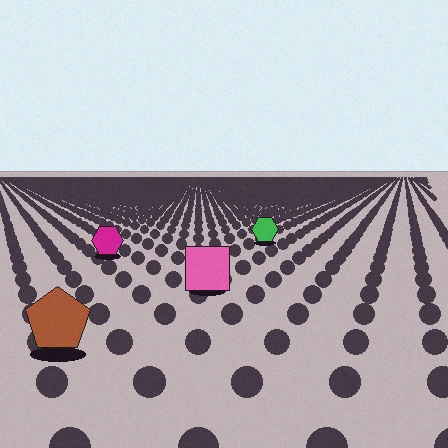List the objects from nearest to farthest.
From nearest to farthest: the brown pentagon, the pink square, the magenta hexagon, the green hexagon.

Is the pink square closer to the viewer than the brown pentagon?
No. The brown pentagon is closer — you can tell from the texture gradient: the ground texture is coarser near it.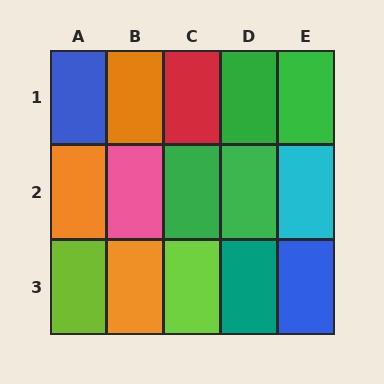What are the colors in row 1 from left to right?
Blue, orange, red, green, green.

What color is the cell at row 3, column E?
Blue.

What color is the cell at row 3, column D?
Teal.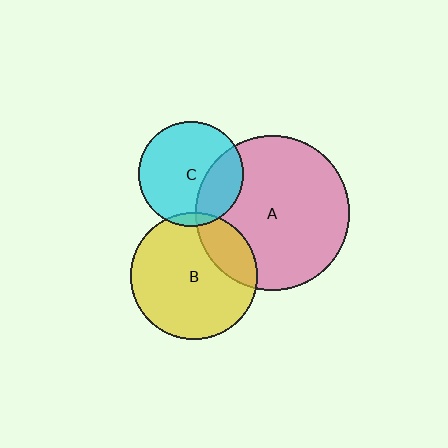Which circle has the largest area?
Circle A (pink).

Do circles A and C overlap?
Yes.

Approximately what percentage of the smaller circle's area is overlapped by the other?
Approximately 30%.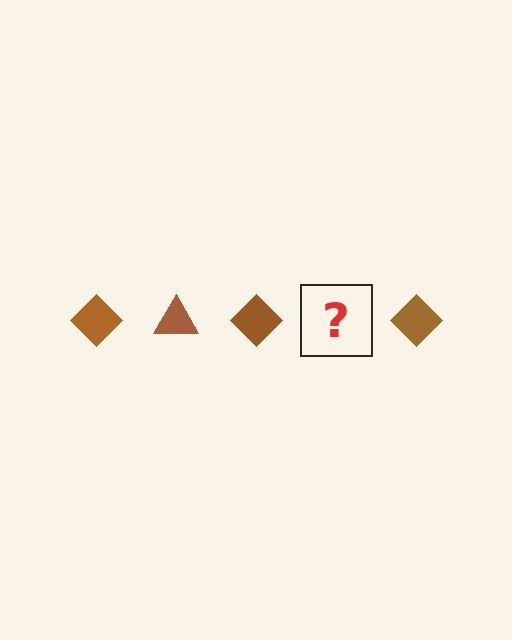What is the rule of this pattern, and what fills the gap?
The rule is that the pattern cycles through diamond, triangle shapes in brown. The gap should be filled with a brown triangle.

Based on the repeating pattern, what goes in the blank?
The blank should be a brown triangle.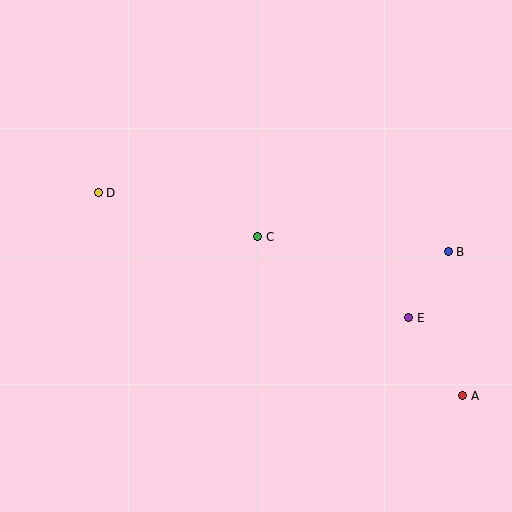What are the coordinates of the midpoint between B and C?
The midpoint between B and C is at (353, 244).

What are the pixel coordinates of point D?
Point D is at (98, 193).